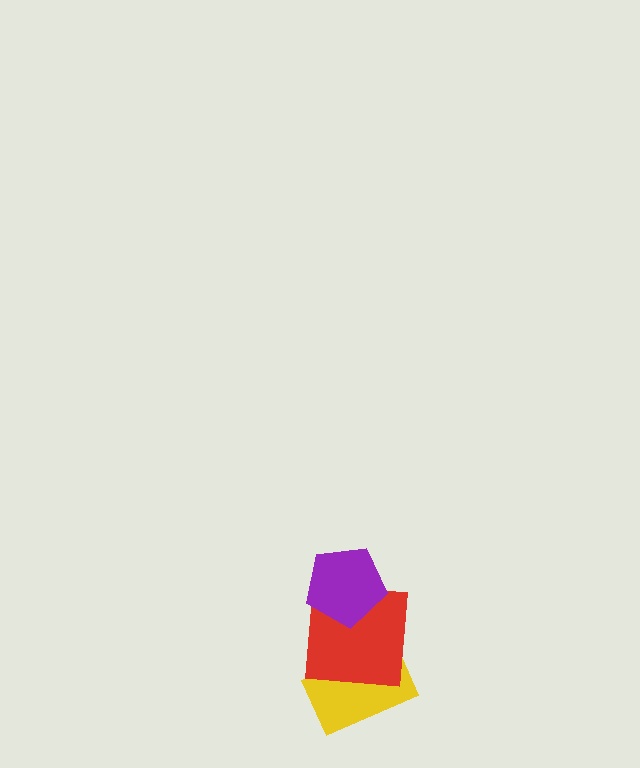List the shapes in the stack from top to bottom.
From top to bottom: the purple pentagon, the red square, the yellow rectangle.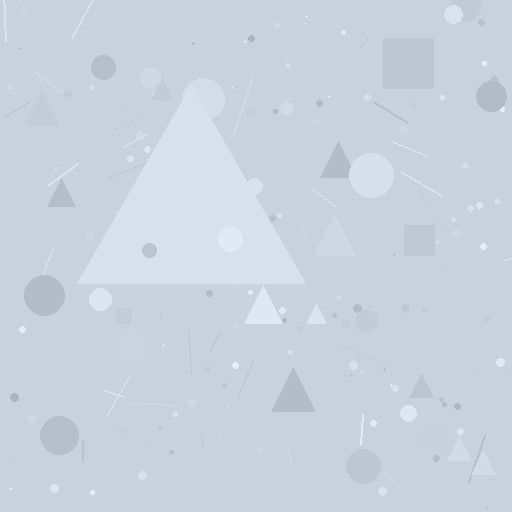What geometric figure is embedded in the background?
A triangle is embedded in the background.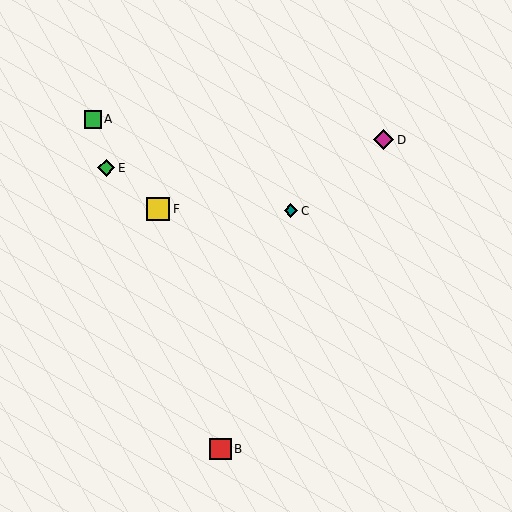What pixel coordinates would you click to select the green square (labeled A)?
Click at (93, 119) to select the green square A.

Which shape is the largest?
The yellow square (labeled F) is the largest.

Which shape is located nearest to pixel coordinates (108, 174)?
The green diamond (labeled E) at (106, 168) is nearest to that location.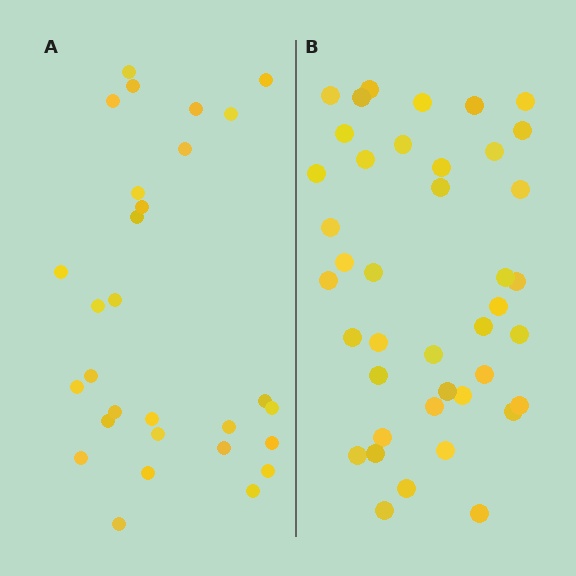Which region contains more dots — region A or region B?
Region B (the right region) has more dots.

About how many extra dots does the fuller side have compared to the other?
Region B has roughly 12 or so more dots than region A.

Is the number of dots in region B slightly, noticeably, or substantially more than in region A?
Region B has noticeably more, but not dramatically so. The ratio is roughly 1.4 to 1.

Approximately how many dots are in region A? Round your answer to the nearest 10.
About 30 dots. (The exact count is 29, which rounds to 30.)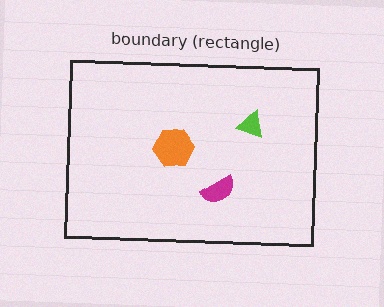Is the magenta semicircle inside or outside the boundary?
Inside.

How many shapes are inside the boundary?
3 inside, 0 outside.